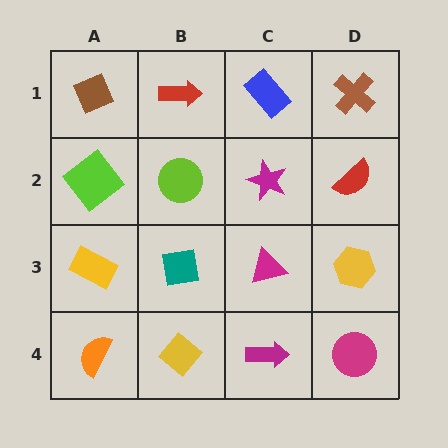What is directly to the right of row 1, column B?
A blue rectangle.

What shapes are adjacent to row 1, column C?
A magenta star (row 2, column C), a red arrow (row 1, column B), a brown cross (row 1, column D).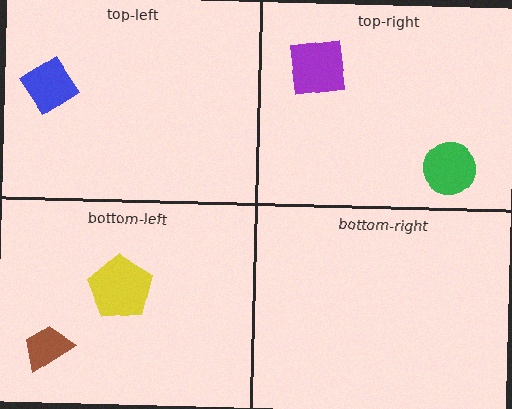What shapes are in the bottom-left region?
The brown trapezoid, the yellow pentagon.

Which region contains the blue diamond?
The top-left region.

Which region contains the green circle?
The top-right region.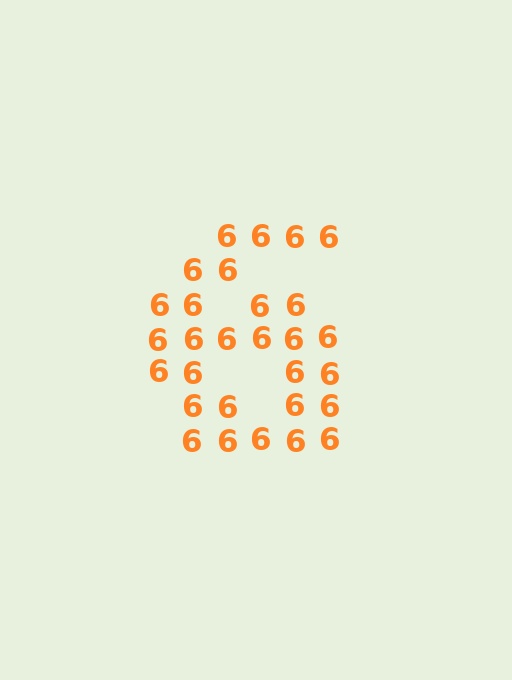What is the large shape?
The large shape is the digit 6.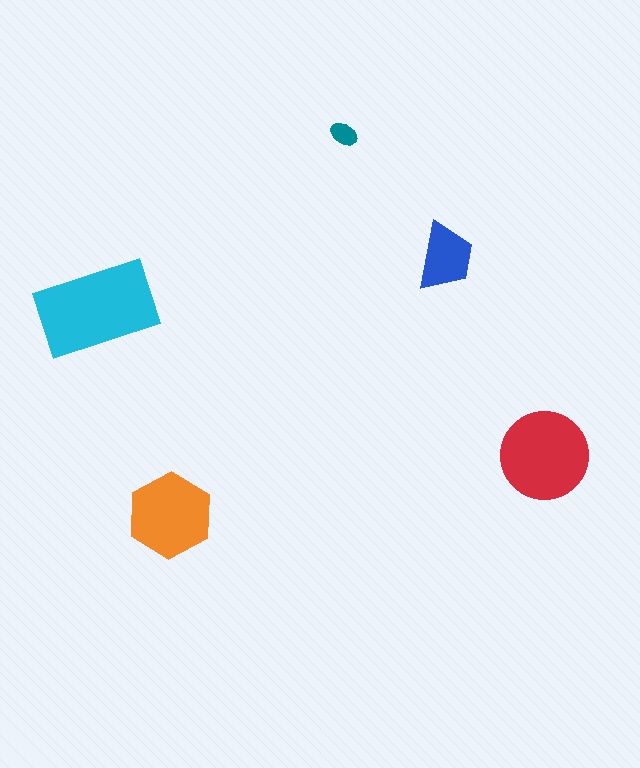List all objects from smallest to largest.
The teal ellipse, the blue trapezoid, the orange hexagon, the red circle, the cyan rectangle.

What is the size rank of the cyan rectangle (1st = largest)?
1st.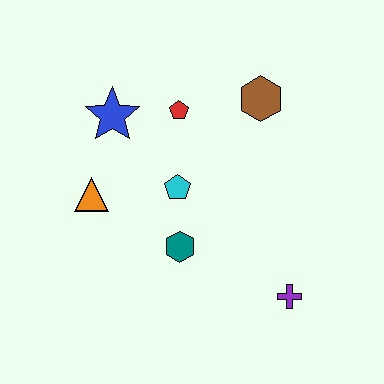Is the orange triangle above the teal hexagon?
Yes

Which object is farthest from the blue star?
The purple cross is farthest from the blue star.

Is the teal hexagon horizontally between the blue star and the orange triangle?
No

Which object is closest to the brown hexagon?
The red pentagon is closest to the brown hexagon.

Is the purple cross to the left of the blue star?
No